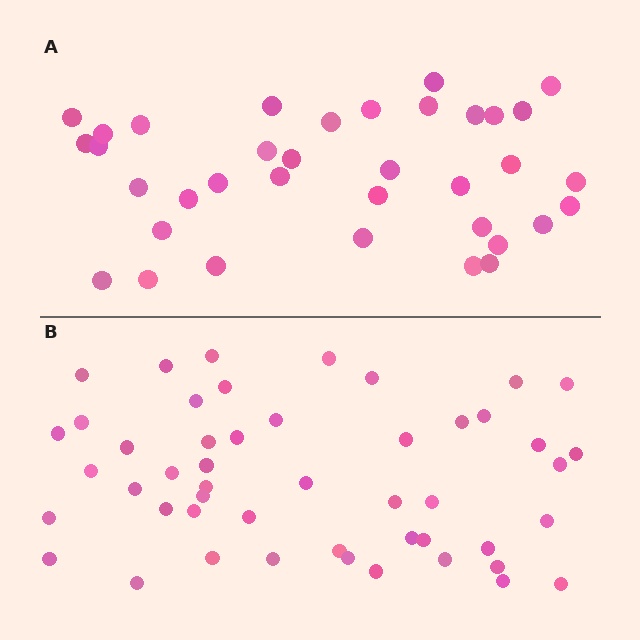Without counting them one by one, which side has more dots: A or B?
Region B (the bottom region) has more dots.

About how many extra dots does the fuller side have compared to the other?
Region B has approximately 15 more dots than region A.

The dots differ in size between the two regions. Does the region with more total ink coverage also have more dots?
No. Region A has more total ink coverage because its dots are larger, but region B actually contains more individual dots. Total area can be misleading — the number of items is what matters here.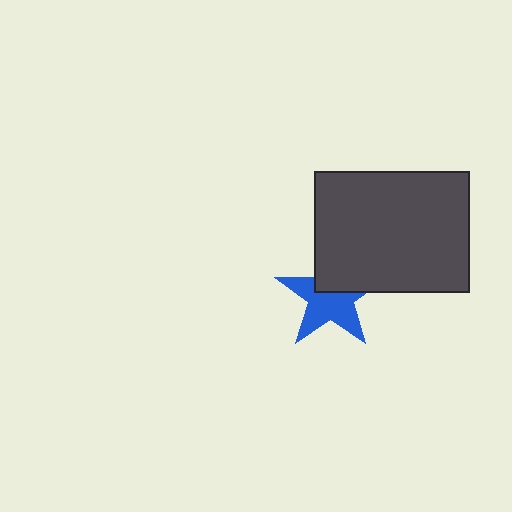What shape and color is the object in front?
The object in front is a dark gray rectangle.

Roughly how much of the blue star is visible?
About half of it is visible (roughly 61%).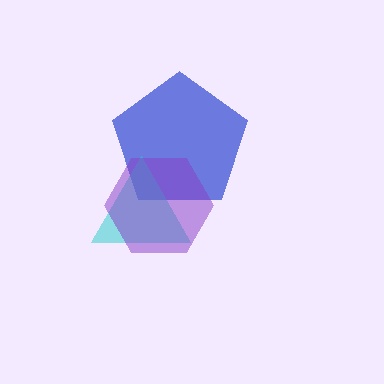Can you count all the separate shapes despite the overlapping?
Yes, there are 3 separate shapes.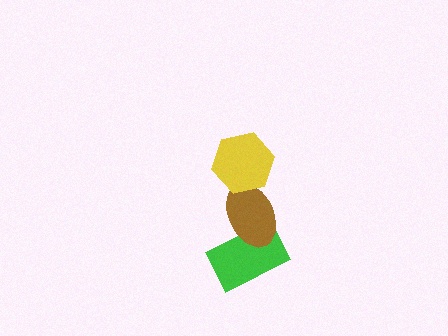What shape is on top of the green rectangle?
The brown ellipse is on top of the green rectangle.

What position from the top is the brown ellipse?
The brown ellipse is 2nd from the top.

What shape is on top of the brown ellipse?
The yellow hexagon is on top of the brown ellipse.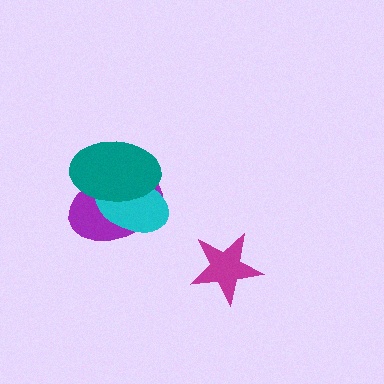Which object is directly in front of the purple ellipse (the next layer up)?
The cyan ellipse is directly in front of the purple ellipse.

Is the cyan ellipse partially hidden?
Yes, it is partially covered by another shape.